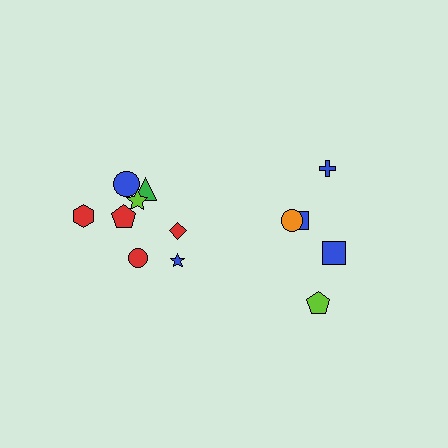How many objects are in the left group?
There are 8 objects.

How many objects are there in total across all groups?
There are 13 objects.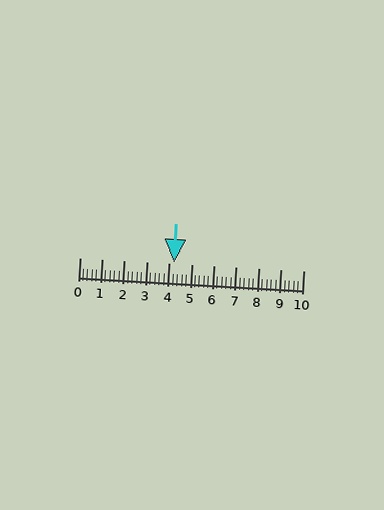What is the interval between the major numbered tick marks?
The major tick marks are spaced 1 units apart.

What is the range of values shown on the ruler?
The ruler shows values from 0 to 10.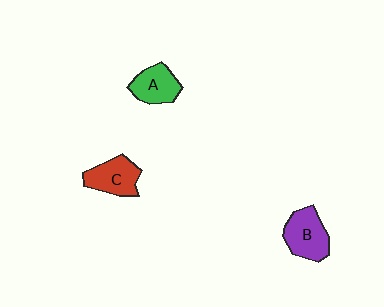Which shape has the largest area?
Shape B (purple).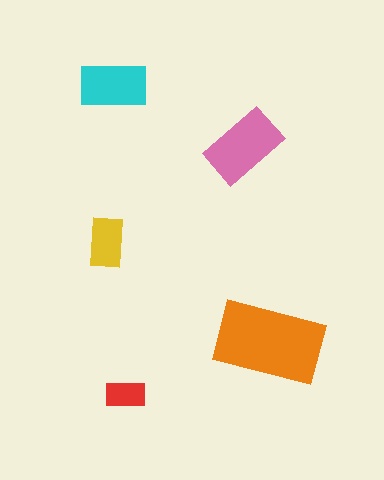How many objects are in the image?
There are 5 objects in the image.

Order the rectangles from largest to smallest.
the orange one, the pink one, the cyan one, the yellow one, the red one.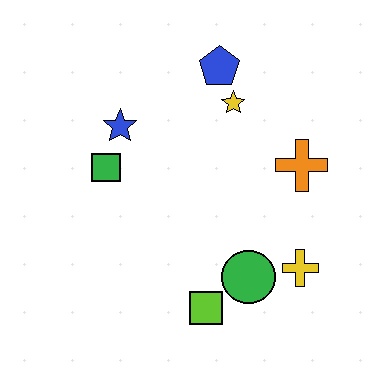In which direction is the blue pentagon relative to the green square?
The blue pentagon is to the right of the green square.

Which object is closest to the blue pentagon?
The yellow star is closest to the blue pentagon.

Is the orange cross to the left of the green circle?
No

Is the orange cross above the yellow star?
No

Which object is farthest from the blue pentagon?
The lime square is farthest from the blue pentagon.